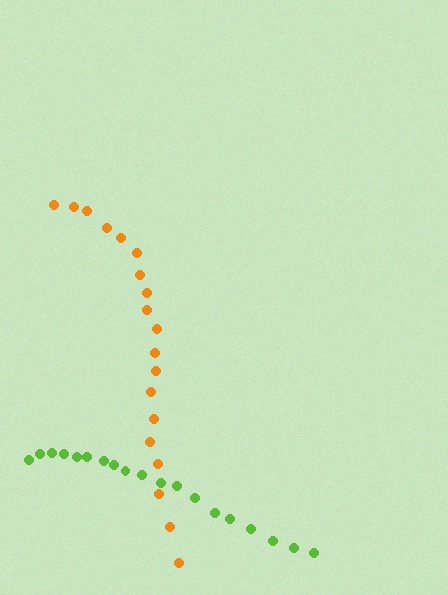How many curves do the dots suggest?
There are 2 distinct paths.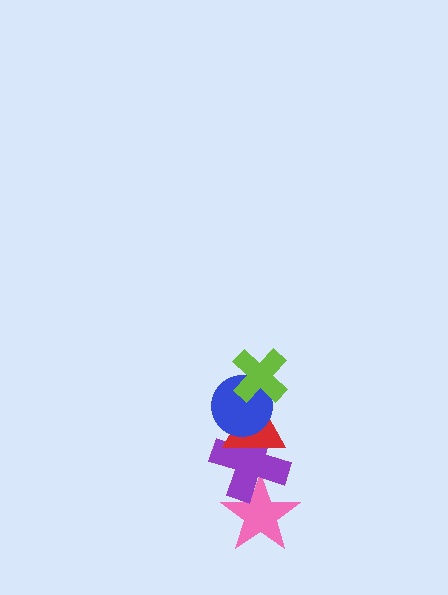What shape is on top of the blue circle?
The lime cross is on top of the blue circle.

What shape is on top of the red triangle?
The blue circle is on top of the red triangle.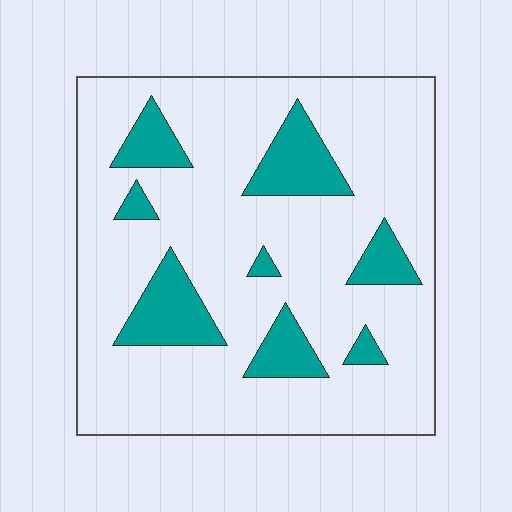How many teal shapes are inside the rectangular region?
8.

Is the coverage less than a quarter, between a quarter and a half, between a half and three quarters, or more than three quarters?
Less than a quarter.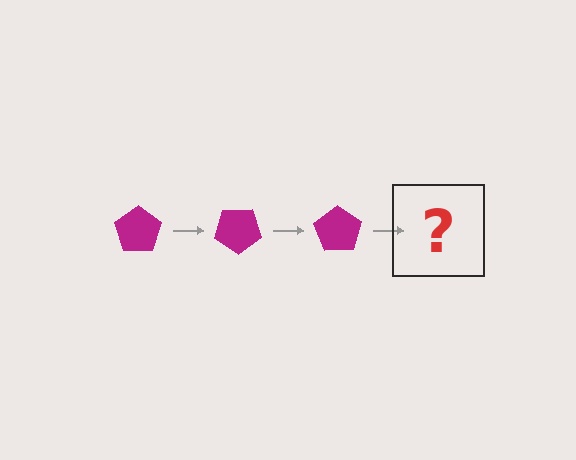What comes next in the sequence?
The next element should be a magenta pentagon rotated 105 degrees.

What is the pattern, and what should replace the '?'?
The pattern is that the pentagon rotates 35 degrees each step. The '?' should be a magenta pentagon rotated 105 degrees.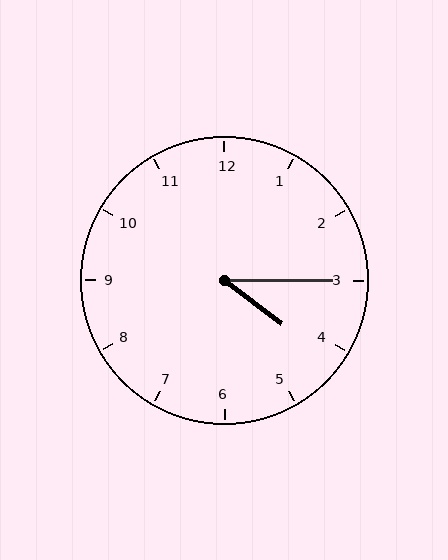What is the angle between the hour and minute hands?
Approximately 38 degrees.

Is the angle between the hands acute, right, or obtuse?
It is acute.